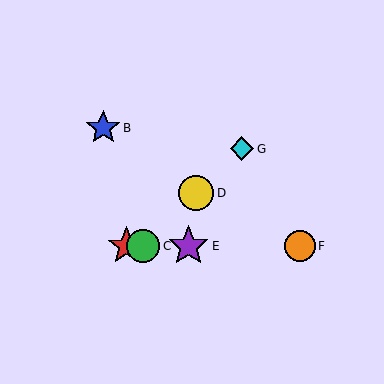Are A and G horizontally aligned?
No, A is at y≈246 and G is at y≈149.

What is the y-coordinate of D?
Object D is at y≈193.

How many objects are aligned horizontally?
4 objects (A, C, E, F) are aligned horizontally.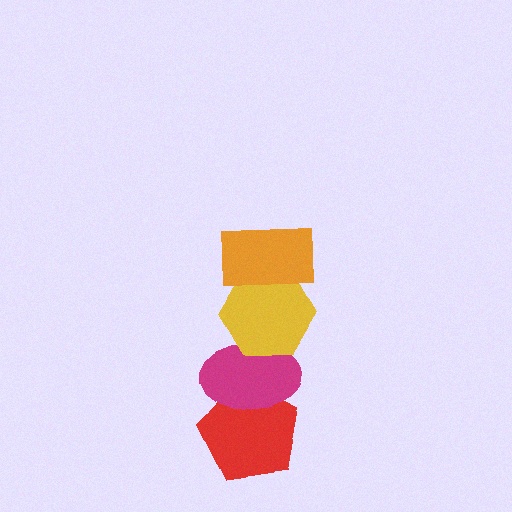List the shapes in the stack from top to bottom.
From top to bottom: the orange rectangle, the yellow hexagon, the magenta ellipse, the red pentagon.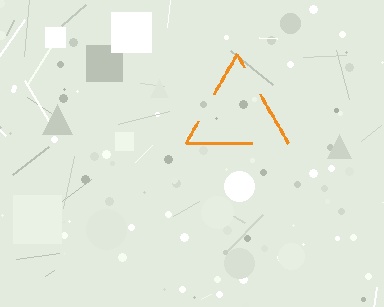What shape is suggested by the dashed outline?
The dashed outline suggests a triangle.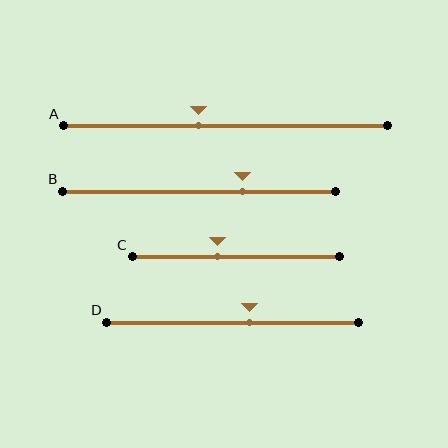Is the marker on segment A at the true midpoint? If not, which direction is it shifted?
No, the marker on segment A is shifted to the left by about 8% of the segment length.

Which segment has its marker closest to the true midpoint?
Segment D has its marker closest to the true midpoint.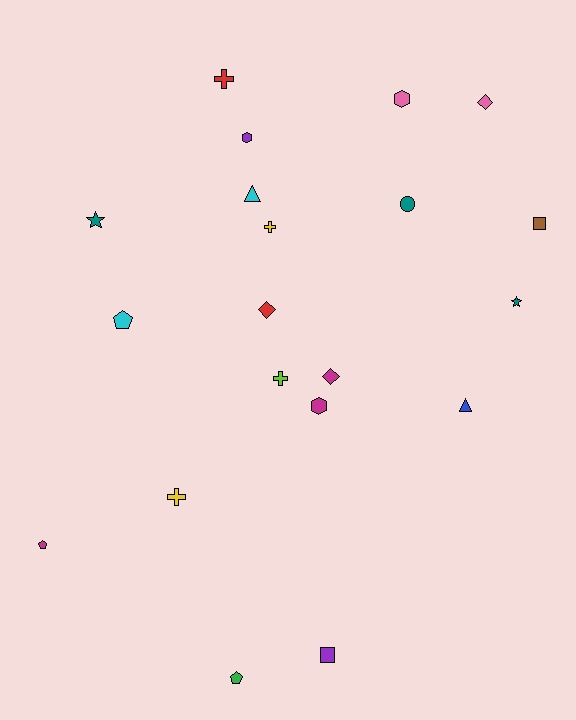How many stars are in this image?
There are 2 stars.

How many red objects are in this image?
There are 2 red objects.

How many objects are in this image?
There are 20 objects.